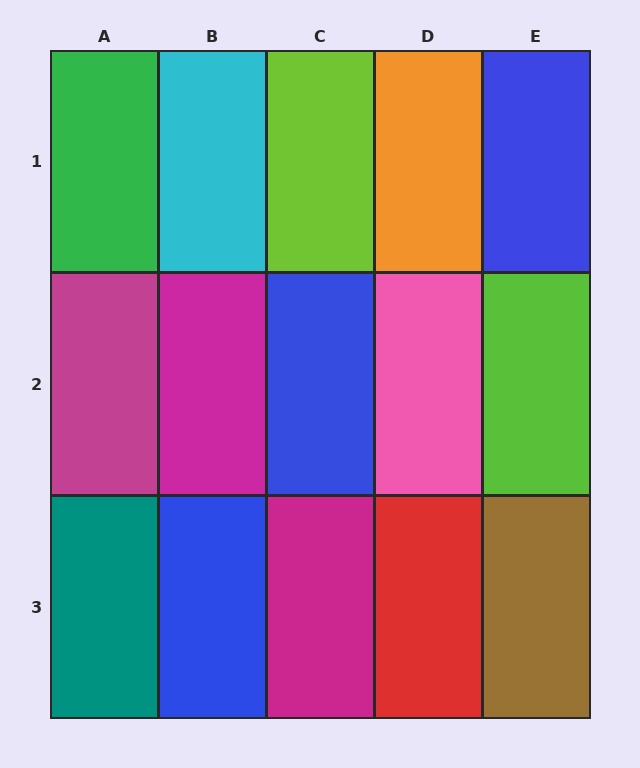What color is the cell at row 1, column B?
Cyan.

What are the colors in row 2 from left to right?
Magenta, magenta, blue, pink, lime.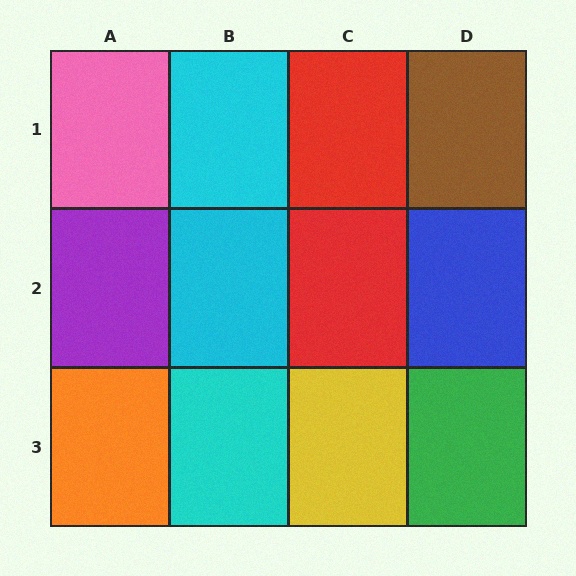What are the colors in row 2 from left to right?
Purple, cyan, red, blue.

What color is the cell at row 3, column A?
Orange.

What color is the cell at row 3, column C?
Yellow.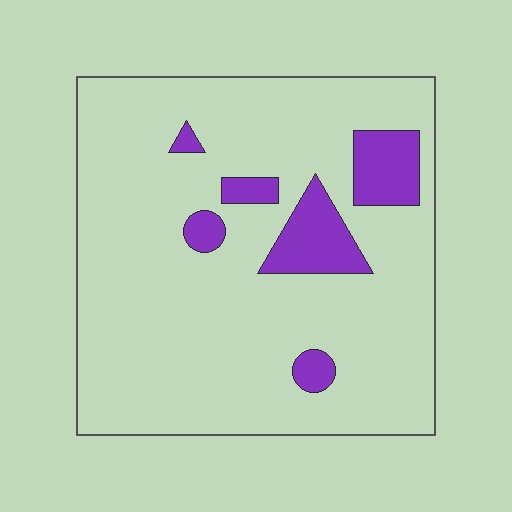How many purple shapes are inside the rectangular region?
6.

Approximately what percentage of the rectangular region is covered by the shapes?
Approximately 15%.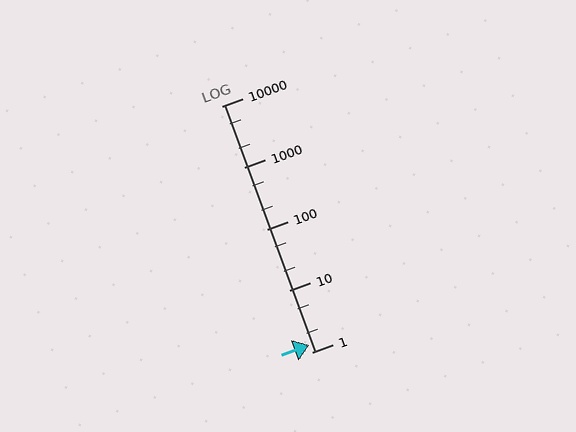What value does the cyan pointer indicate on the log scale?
The pointer indicates approximately 1.3.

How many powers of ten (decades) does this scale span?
The scale spans 4 decades, from 1 to 10000.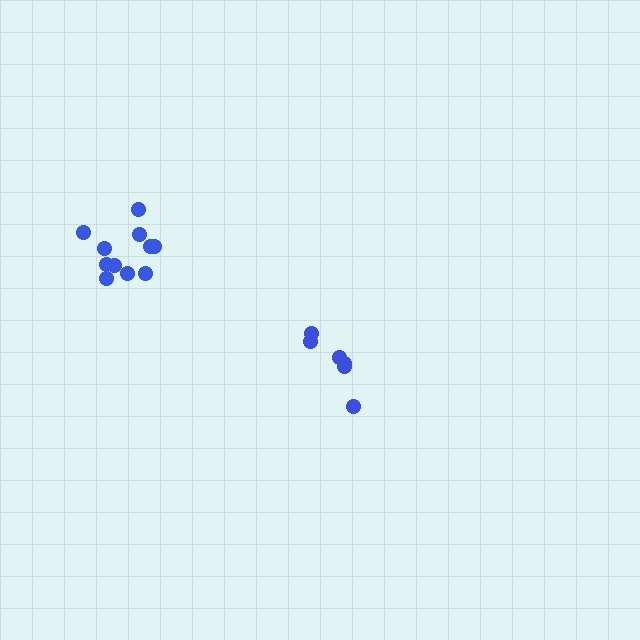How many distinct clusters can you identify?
There are 2 distinct clusters.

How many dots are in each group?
Group 1: 6 dots, Group 2: 11 dots (17 total).